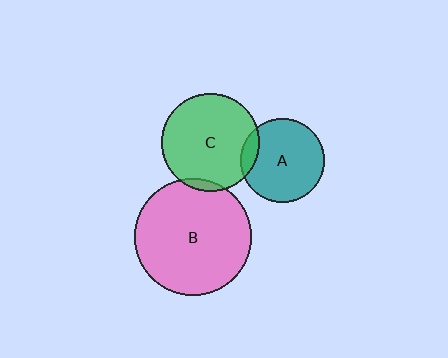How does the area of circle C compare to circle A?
Approximately 1.4 times.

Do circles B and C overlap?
Yes.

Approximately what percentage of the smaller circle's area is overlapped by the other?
Approximately 5%.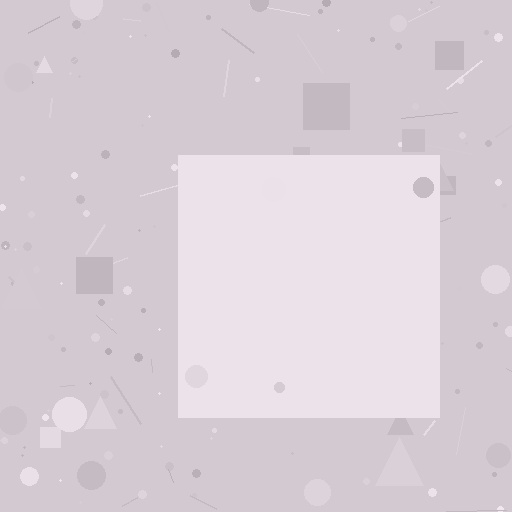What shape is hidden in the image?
A square is hidden in the image.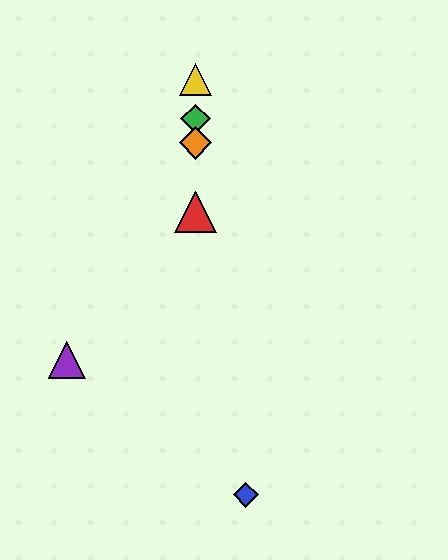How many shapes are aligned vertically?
4 shapes (the red triangle, the green diamond, the yellow triangle, the orange diamond) are aligned vertically.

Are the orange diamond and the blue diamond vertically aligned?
No, the orange diamond is at x≈196 and the blue diamond is at x≈246.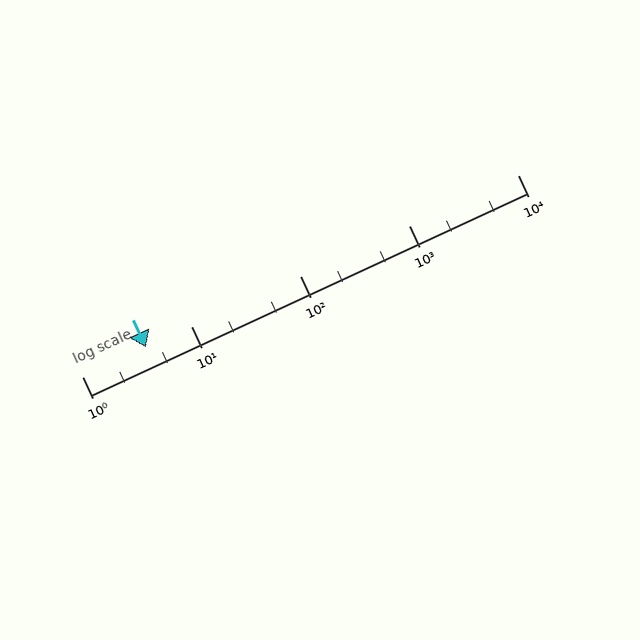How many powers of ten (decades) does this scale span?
The scale spans 4 decades, from 1 to 10000.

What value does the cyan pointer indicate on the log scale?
The pointer indicates approximately 3.9.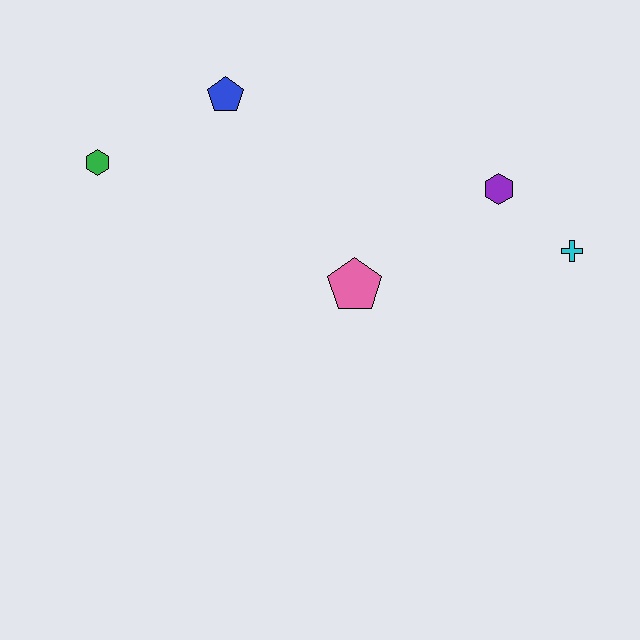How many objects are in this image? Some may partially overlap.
There are 5 objects.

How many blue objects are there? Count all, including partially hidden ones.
There is 1 blue object.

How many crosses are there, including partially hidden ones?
There is 1 cross.